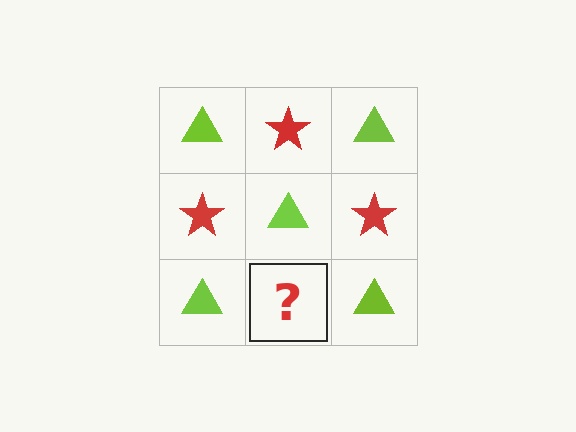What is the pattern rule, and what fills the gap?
The rule is that it alternates lime triangle and red star in a checkerboard pattern. The gap should be filled with a red star.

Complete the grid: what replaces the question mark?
The question mark should be replaced with a red star.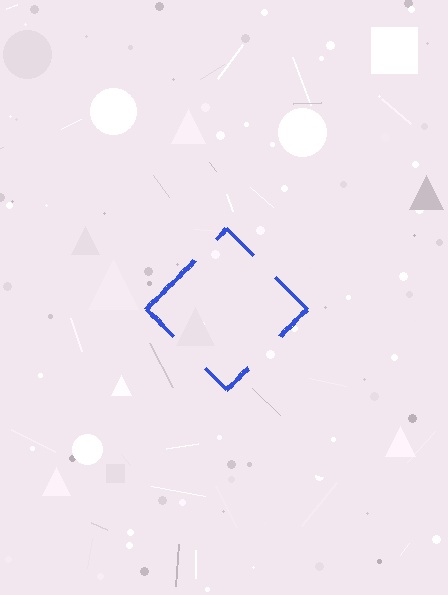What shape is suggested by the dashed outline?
The dashed outline suggests a diamond.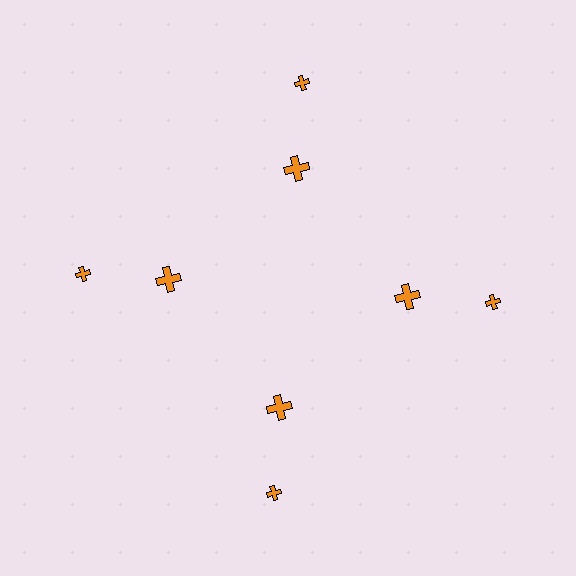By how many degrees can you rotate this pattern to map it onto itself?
The pattern maps onto itself every 90 degrees of rotation.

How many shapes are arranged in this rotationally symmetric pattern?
There are 8 shapes, arranged in 4 groups of 2.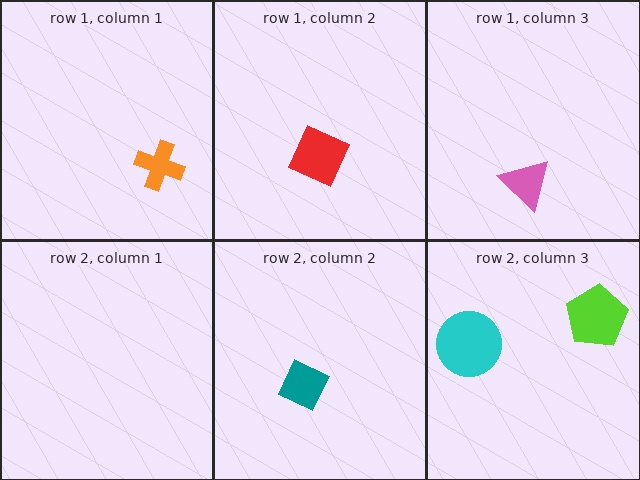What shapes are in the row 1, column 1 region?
The orange cross.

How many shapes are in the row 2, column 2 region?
1.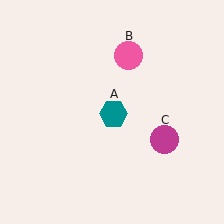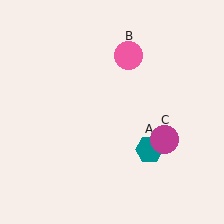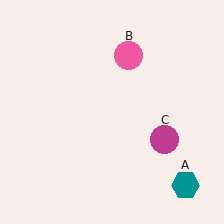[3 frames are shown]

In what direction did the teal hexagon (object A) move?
The teal hexagon (object A) moved down and to the right.